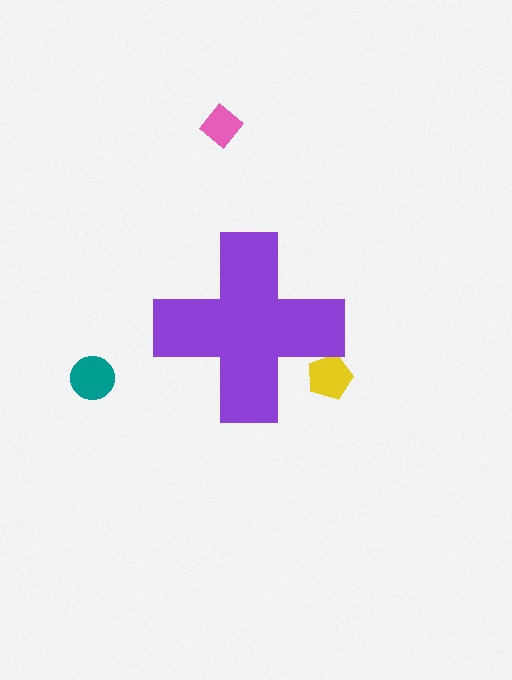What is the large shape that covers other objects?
A purple cross.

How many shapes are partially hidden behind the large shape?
1 shape is partially hidden.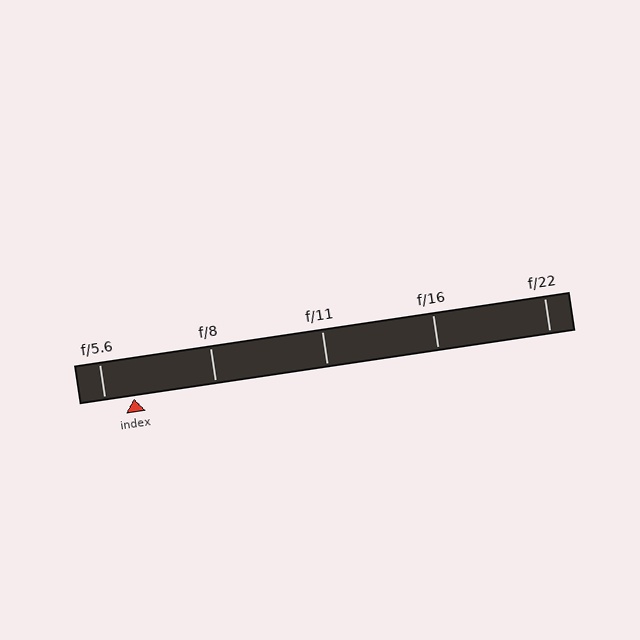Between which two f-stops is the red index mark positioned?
The index mark is between f/5.6 and f/8.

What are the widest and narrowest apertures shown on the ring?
The widest aperture shown is f/5.6 and the narrowest is f/22.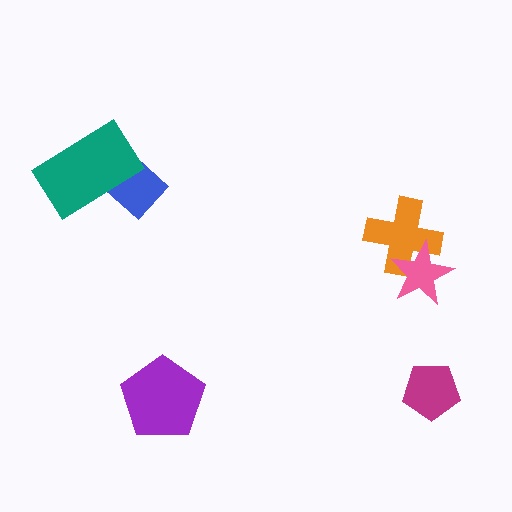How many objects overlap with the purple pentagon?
0 objects overlap with the purple pentagon.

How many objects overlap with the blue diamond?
1 object overlaps with the blue diamond.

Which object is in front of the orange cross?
The pink star is in front of the orange cross.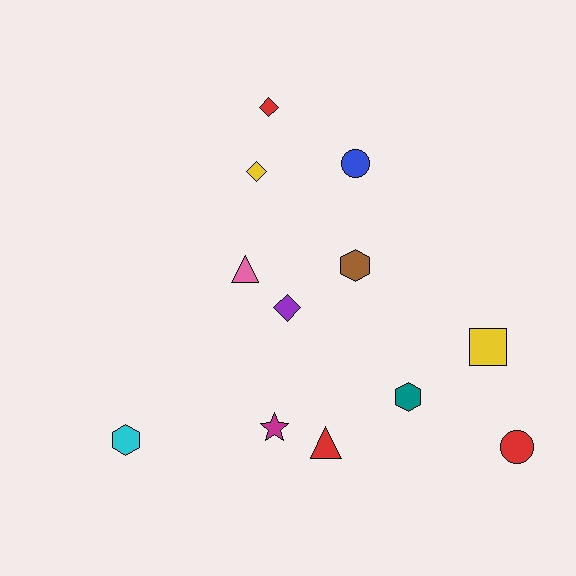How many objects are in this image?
There are 12 objects.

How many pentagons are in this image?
There are no pentagons.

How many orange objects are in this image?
There are no orange objects.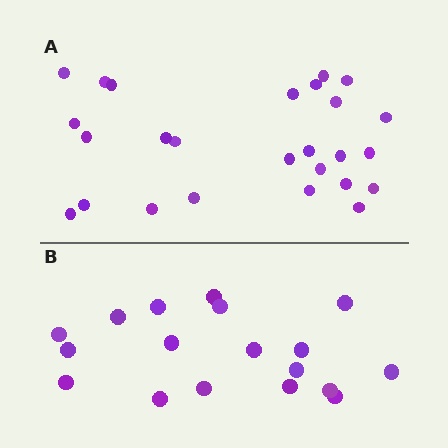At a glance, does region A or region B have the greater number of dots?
Region A (the top region) has more dots.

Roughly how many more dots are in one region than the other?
Region A has roughly 8 or so more dots than region B.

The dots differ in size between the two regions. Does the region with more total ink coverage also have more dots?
No. Region B has more total ink coverage because its dots are larger, but region A actually contains more individual dots. Total area can be misleading — the number of items is what matters here.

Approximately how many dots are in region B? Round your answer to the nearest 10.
About 20 dots. (The exact count is 18, which rounds to 20.)